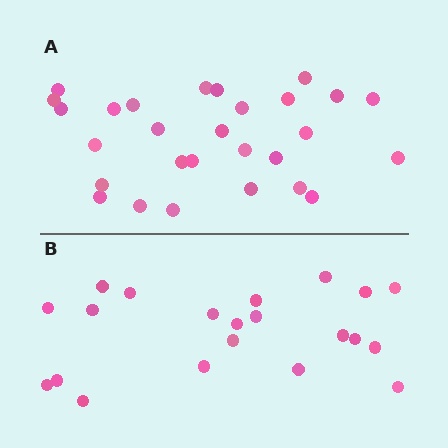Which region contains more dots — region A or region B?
Region A (the top region) has more dots.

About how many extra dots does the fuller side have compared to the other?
Region A has roughly 8 or so more dots than region B.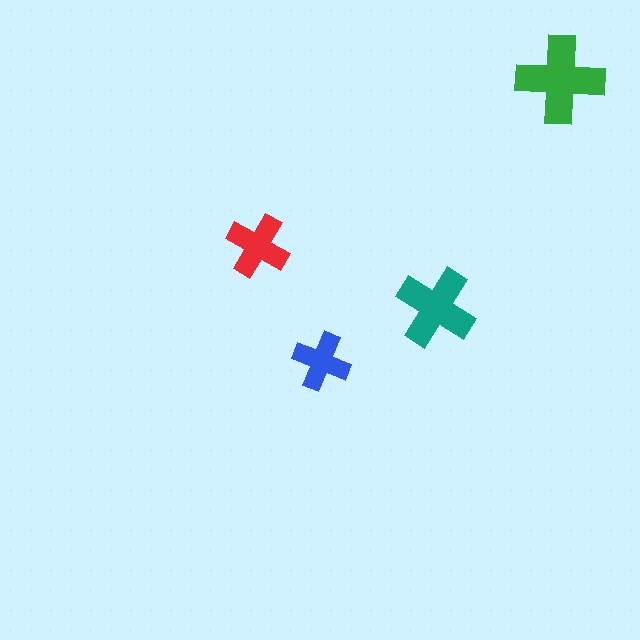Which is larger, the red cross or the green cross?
The green one.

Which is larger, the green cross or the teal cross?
The green one.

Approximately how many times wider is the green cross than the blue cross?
About 1.5 times wider.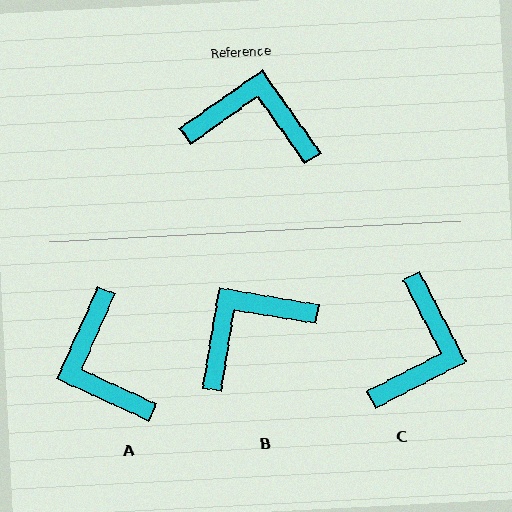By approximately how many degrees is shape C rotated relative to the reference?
Approximately 98 degrees clockwise.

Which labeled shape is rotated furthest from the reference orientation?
A, about 121 degrees away.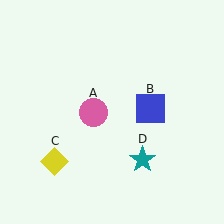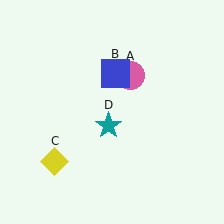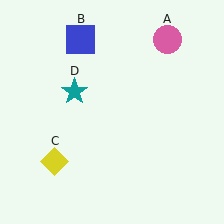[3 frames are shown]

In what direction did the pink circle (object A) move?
The pink circle (object A) moved up and to the right.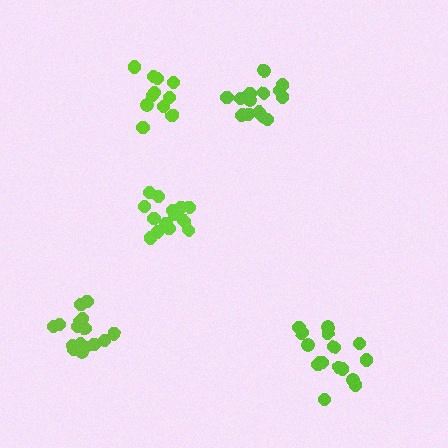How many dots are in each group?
Group 1: 14 dots, Group 2: 14 dots, Group 3: 16 dots, Group 4: 16 dots, Group 5: 11 dots (71 total).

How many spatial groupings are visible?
There are 5 spatial groupings.